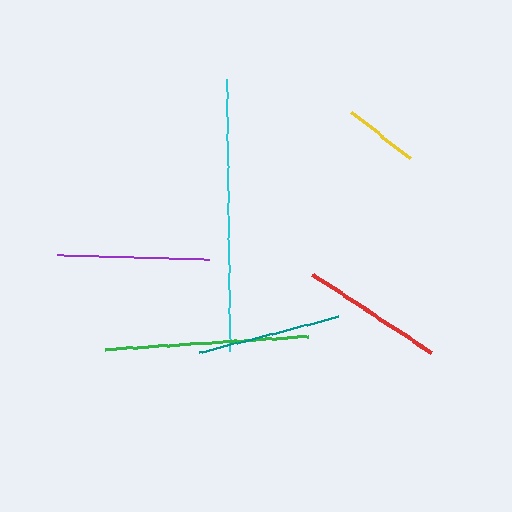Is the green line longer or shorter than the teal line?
The green line is longer than the teal line.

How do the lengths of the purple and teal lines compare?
The purple and teal lines are approximately the same length.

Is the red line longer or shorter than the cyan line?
The cyan line is longer than the red line.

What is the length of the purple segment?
The purple segment is approximately 151 pixels long.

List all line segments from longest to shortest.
From longest to shortest: cyan, green, purple, teal, red, yellow.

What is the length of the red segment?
The red segment is approximately 142 pixels long.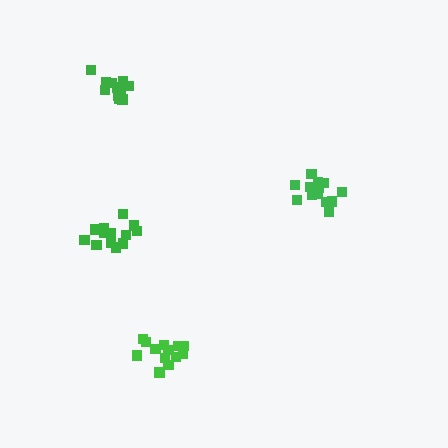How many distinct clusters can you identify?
There are 4 distinct clusters.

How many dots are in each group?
Group 1: 13 dots, Group 2: 13 dots, Group 3: 13 dots, Group 4: 14 dots (53 total).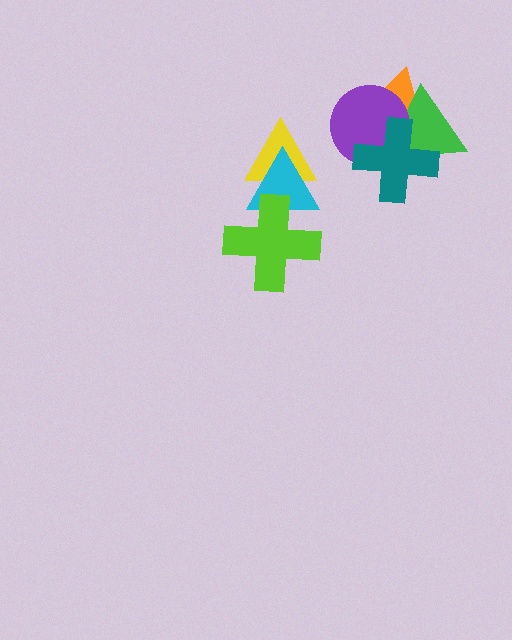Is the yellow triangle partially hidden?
Yes, it is partially covered by another shape.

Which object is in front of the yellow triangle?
The cyan triangle is in front of the yellow triangle.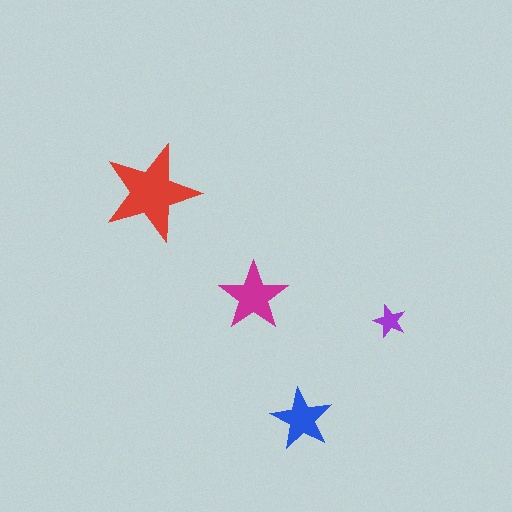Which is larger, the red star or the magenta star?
The red one.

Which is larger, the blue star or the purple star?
The blue one.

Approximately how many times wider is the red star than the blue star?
About 1.5 times wider.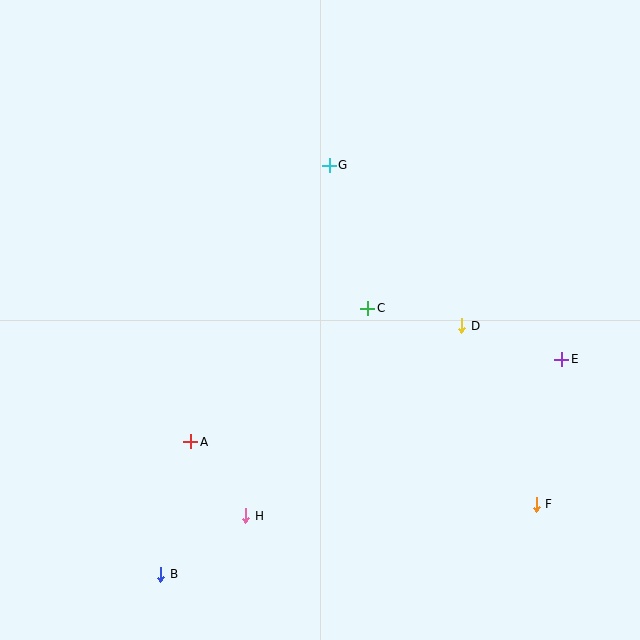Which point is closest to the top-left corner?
Point G is closest to the top-left corner.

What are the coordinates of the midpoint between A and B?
The midpoint between A and B is at (176, 508).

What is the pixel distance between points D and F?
The distance between D and F is 193 pixels.